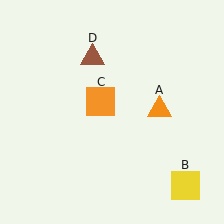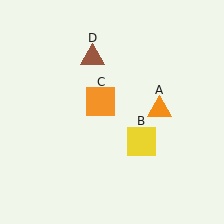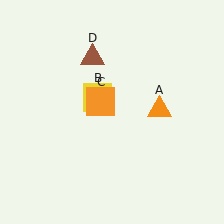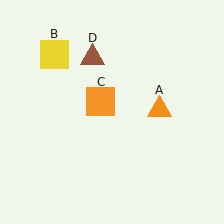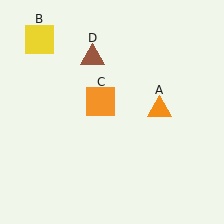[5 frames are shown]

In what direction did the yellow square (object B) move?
The yellow square (object B) moved up and to the left.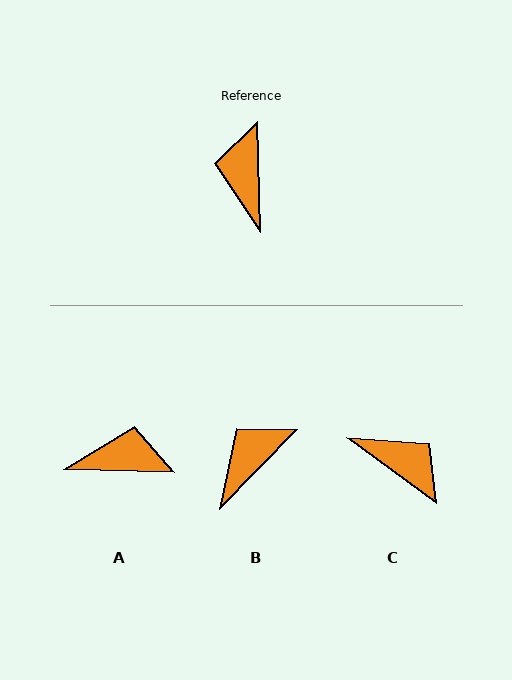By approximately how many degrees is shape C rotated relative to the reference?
Approximately 128 degrees clockwise.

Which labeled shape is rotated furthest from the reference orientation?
C, about 128 degrees away.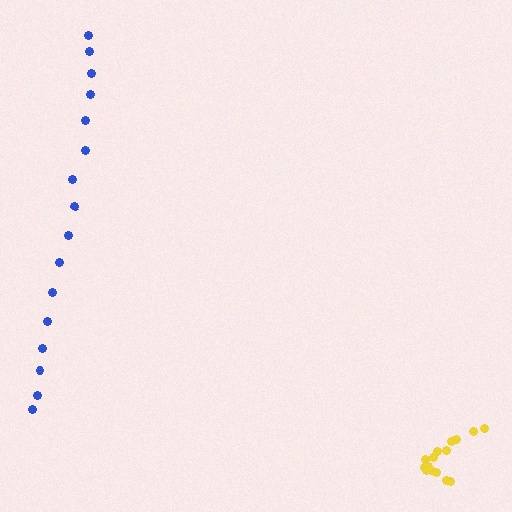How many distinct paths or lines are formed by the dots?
There are 2 distinct paths.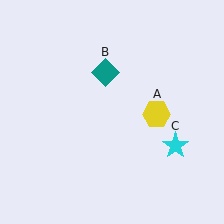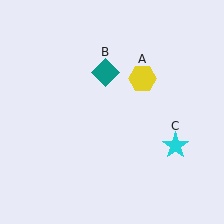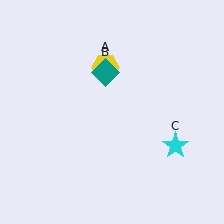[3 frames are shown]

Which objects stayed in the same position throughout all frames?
Teal diamond (object B) and cyan star (object C) remained stationary.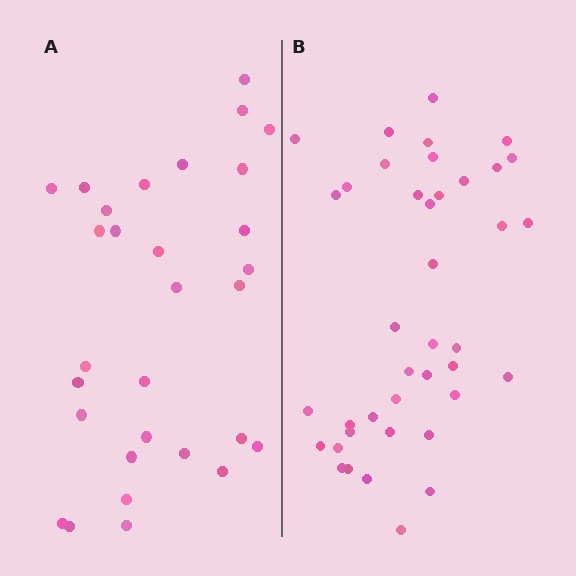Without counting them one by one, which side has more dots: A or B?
Region B (the right region) has more dots.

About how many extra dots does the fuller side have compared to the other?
Region B has roughly 10 or so more dots than region A.